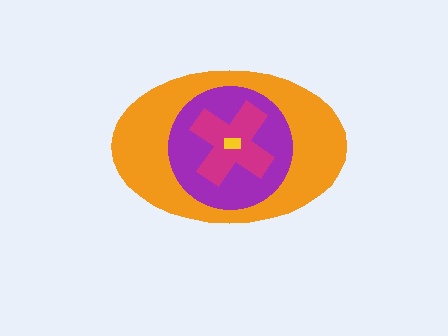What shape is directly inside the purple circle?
The magenta cross.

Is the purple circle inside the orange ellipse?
Yes.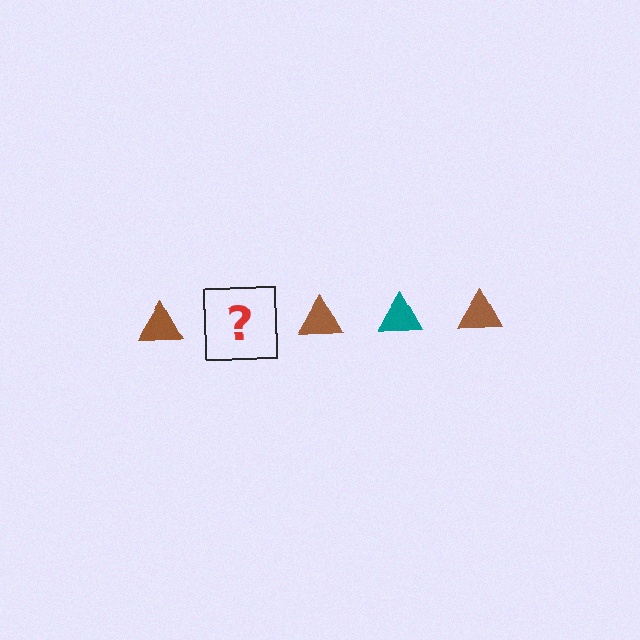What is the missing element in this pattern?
The missing element is a teal triangle.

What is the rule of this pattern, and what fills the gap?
The rule is that the pattern cycles through brown, teal triangles. The gap should be filled with a teal triangle.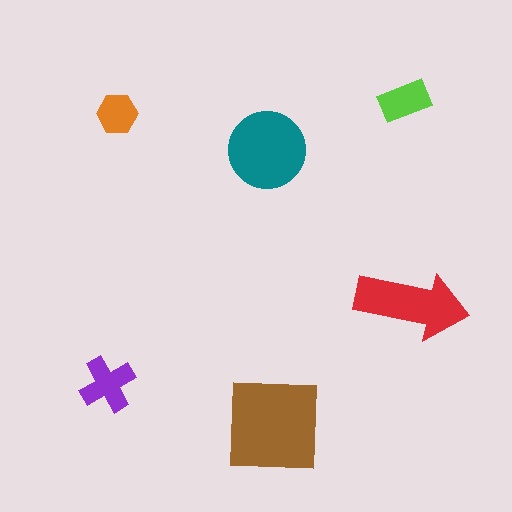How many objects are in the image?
There are 6 objects in the image.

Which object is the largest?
The brown square.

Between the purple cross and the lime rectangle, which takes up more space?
The purple cross.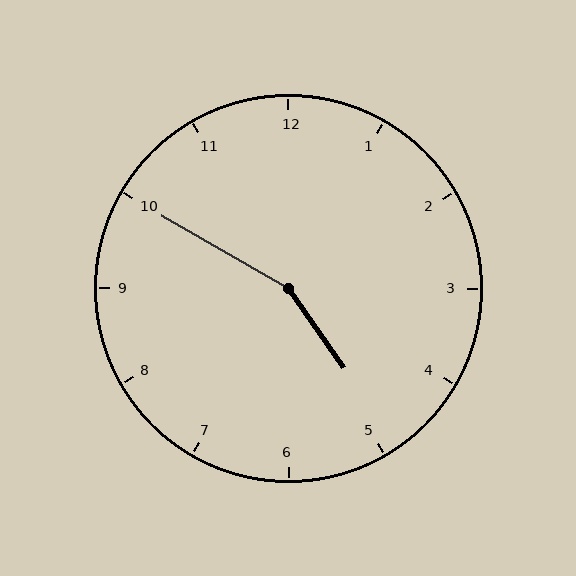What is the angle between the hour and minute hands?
Approximately 155 degrees.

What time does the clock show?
4:50.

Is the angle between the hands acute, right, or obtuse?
It is obtuse.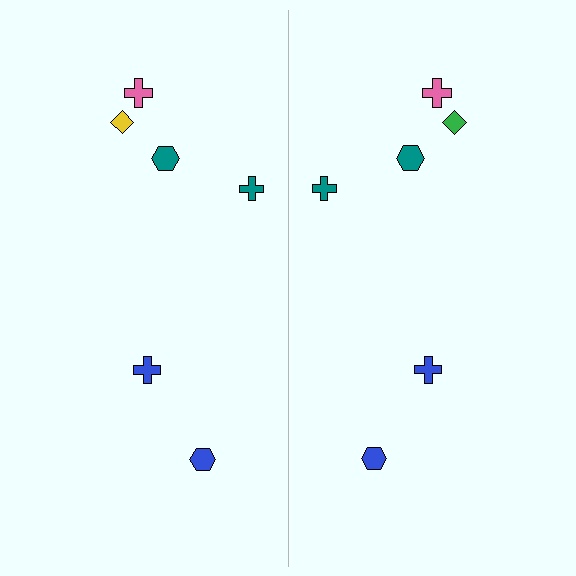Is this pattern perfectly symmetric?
No, the pattern is not perfectly symmetric. The green diamond on the right side breaks the symmetry — its mirror counterpart is yellow.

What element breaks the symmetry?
The green diamond on the right side breaks the symmetry — its mirror counterpart is yellow.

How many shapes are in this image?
There are 12 shapes in this image.